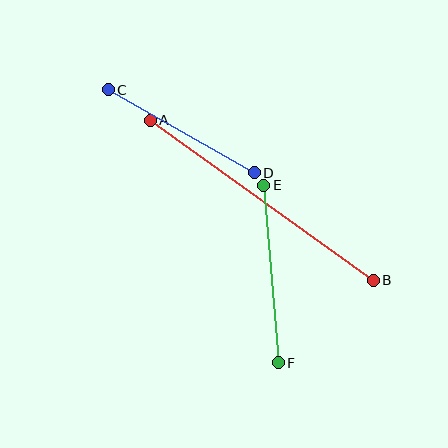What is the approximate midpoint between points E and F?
The midpoint is at approximately (271, 274) pixels.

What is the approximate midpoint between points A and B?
The midpoint is at approximately (262, 200) pixels.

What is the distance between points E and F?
The distance is approximately 179 pixels.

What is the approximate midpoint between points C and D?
The midpoint is at approximately (181, 131) pixels.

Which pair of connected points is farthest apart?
Points A and B are farthest apart.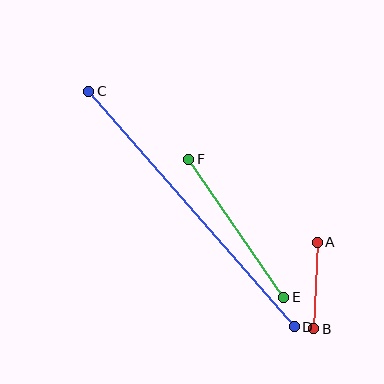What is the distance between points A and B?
The distance is approximately 87 pixels.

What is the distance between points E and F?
The distance is approximately 168 pixels.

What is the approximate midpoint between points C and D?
The midpoint is at approximately (191, 209) pixels.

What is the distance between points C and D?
The distance is approximately 312 pixels.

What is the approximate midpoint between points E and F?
The midpoint is at approximately (236, 228) pixels.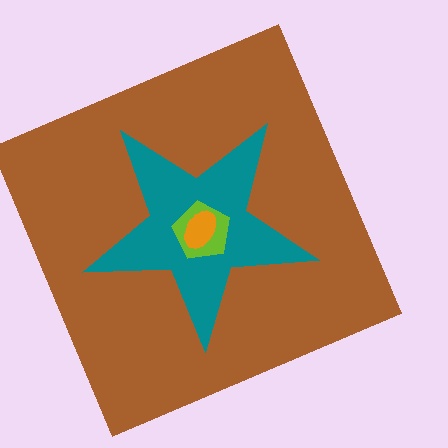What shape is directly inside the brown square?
The teal star.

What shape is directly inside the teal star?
The lime pentagon.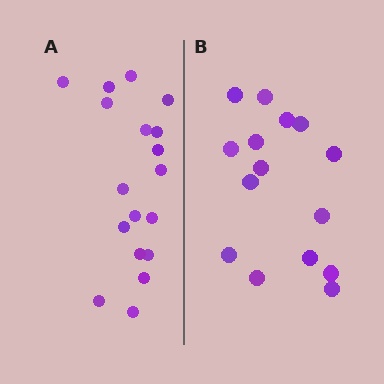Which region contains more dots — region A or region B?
Region A (the left region) has more dots.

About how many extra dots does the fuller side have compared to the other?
Region A has just a few more — roughly 2 or 3 more dots than region B.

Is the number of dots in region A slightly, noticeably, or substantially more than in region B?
Region A has only slightly more — the two regions are fairly close. The ratio is roughly 1.2 to 1.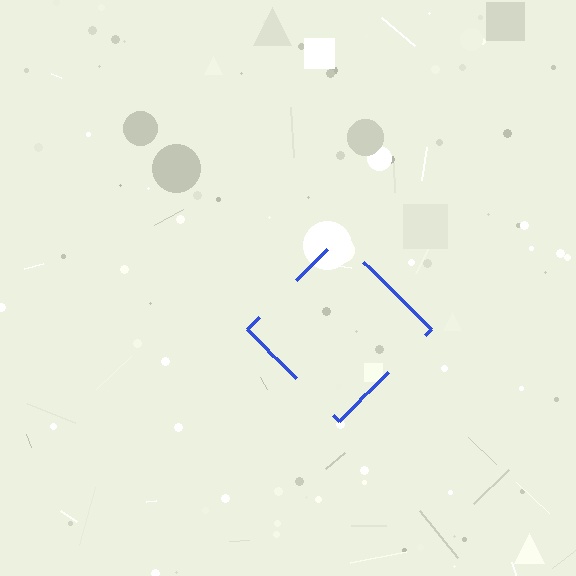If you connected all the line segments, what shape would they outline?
They would outline a diamond.